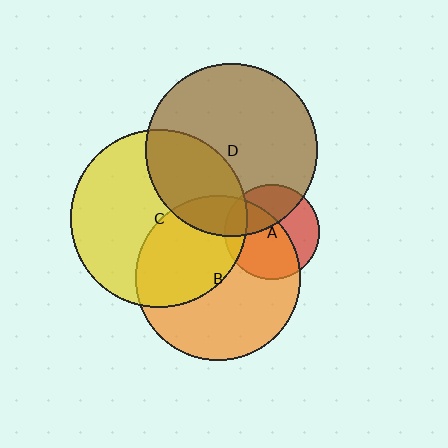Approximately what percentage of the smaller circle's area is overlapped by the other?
Approximately 30%.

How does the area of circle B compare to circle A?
Approximately 3.0 times.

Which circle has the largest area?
Circle C (yellow).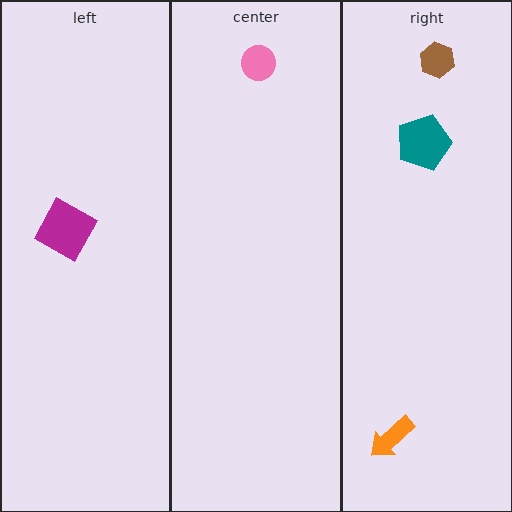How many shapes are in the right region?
3.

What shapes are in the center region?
The pink circle.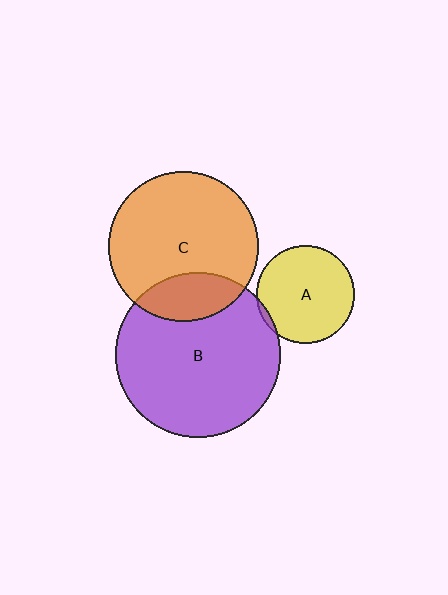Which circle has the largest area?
Circle B (purple).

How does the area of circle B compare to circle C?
Approximately 1.2 times.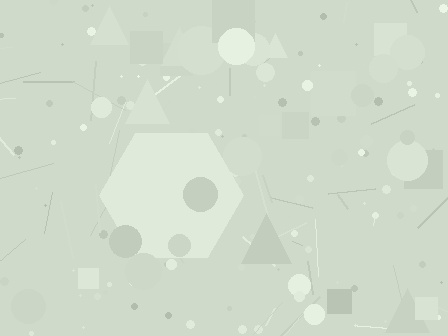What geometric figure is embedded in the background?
A hexagon is embedded in the background.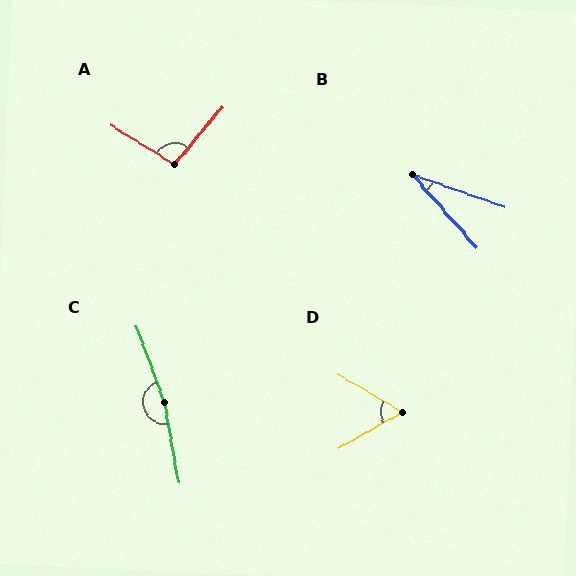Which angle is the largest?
C, at approximately 170 degrees.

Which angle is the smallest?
B, at approximately 29 degrees.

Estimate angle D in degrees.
Approximately 60 degrees.